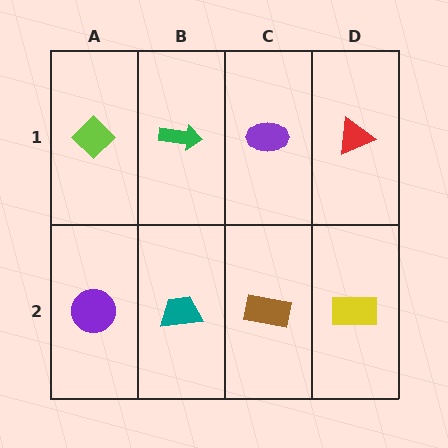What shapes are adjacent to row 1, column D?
A yellow rectangle (row 2, column D), a purple ellipse (row 1, column C).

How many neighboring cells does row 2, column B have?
3.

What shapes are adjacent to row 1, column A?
A purple circle (row 2, column A), a green arrow (row 1, column B).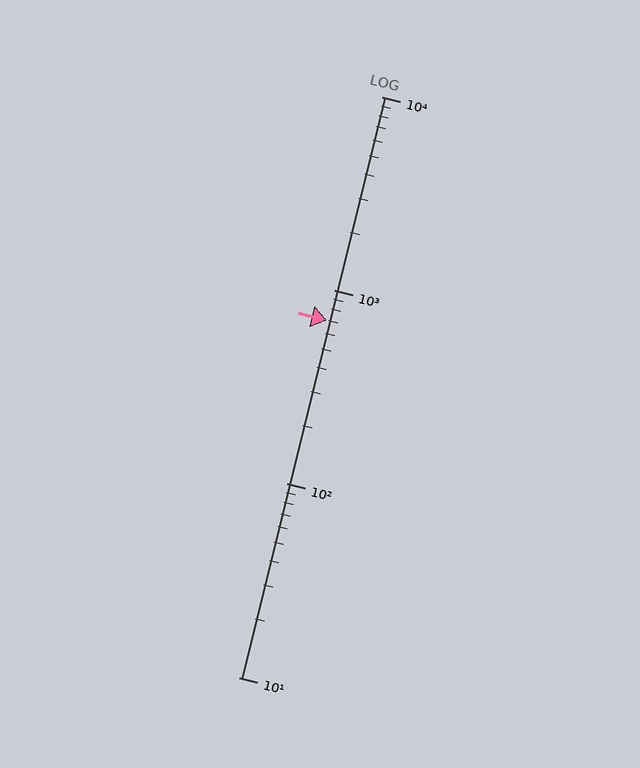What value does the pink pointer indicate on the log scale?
The pointer indicates approximately 700.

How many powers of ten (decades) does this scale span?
The scale spans 3 decades, from 10 to 10000.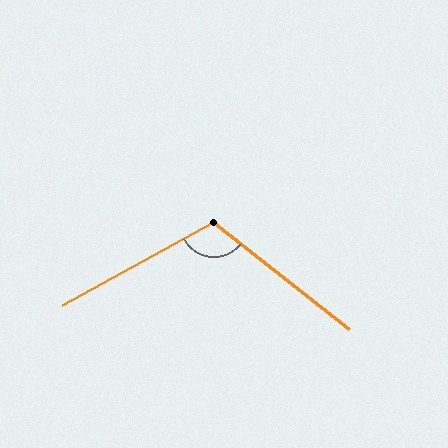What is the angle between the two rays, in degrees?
Approximately 113 degrees.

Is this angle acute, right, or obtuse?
It is obtuse.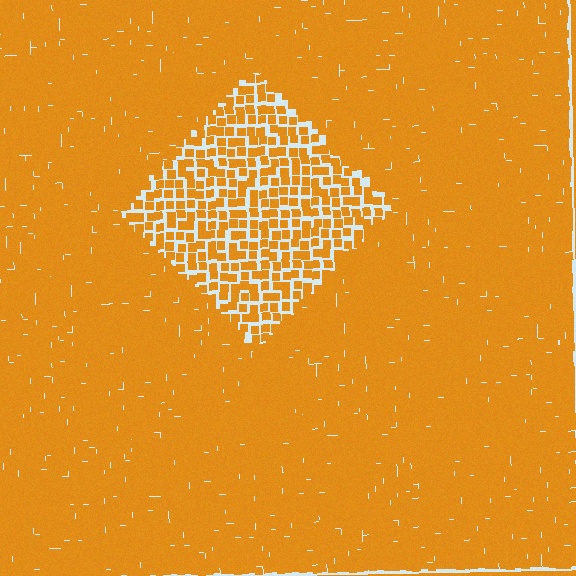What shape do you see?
I see a diamond.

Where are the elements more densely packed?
The elements are more densely packed outside the diamond boundary.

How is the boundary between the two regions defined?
The boundary is defined by a change in element density (approximately 2.1x ratio). All elements are the same color, size, and shape.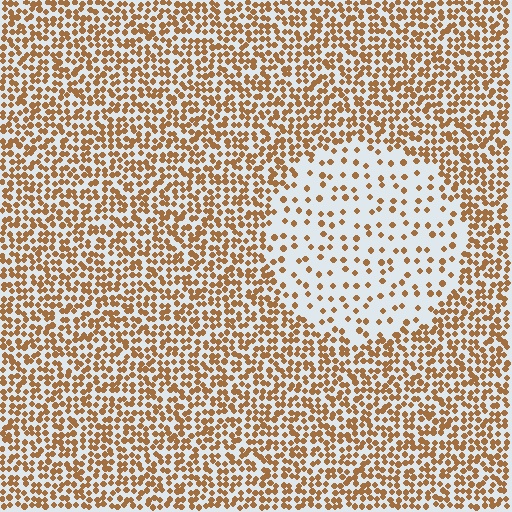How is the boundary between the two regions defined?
The boundary is defined by a change in element density (approximately 2.8x ratio). All elements are the same color, size, and shape.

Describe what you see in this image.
The image contains small brown elements arranged at two different densities. A circle-shaped region is visible where the elements are less densely packed than the surrounding area.